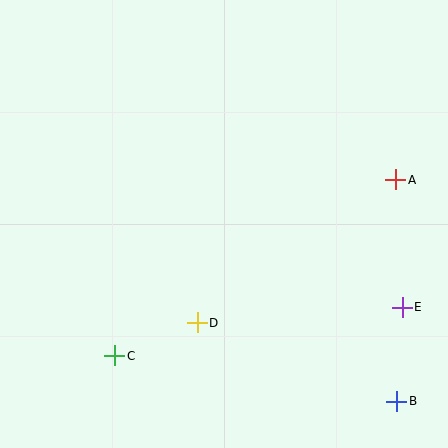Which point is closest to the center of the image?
Point D at (197, 323) is closest to the center.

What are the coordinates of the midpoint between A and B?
The midpoint between A and B is at (396, 290).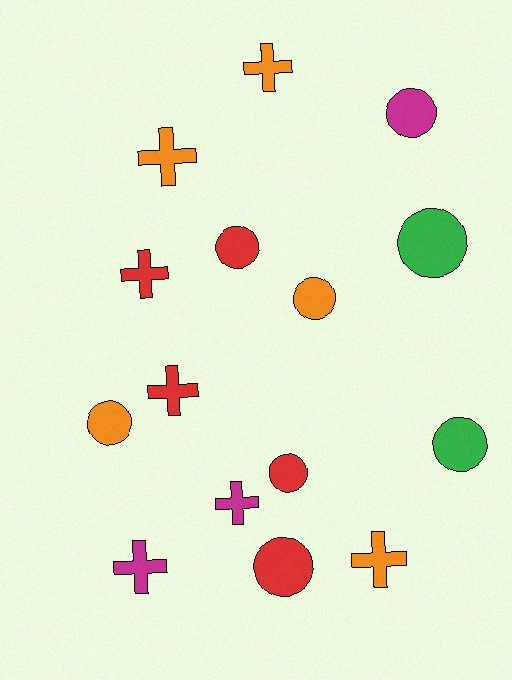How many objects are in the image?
There are 15 objects.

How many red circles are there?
There are 3 red circles.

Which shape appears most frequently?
Circle, with 8 objects.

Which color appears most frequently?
Orange, with 5 objects.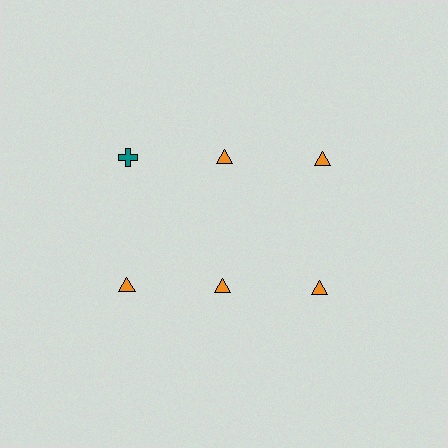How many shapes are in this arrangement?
There are 6 shapes arranged in a grid pattern.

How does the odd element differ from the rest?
It differs in both color (teal instead of orange) and shape (cross instead of triangle).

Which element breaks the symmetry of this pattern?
The teal cross in the top row, leftmost column breaks the symmetry. All other shapes are orange triangles.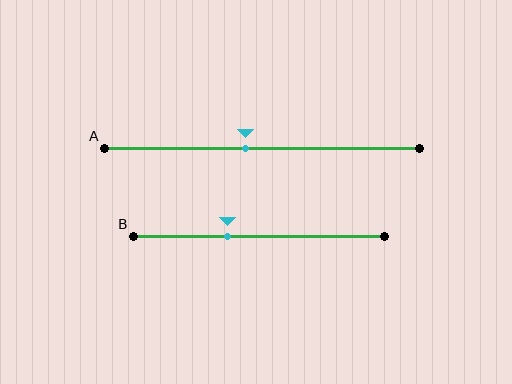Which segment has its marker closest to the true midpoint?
Segment A has its marker closest to the true midpoint.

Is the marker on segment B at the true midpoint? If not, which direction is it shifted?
No, the marker on segment B is shifted to the left by about 12% of the segment length.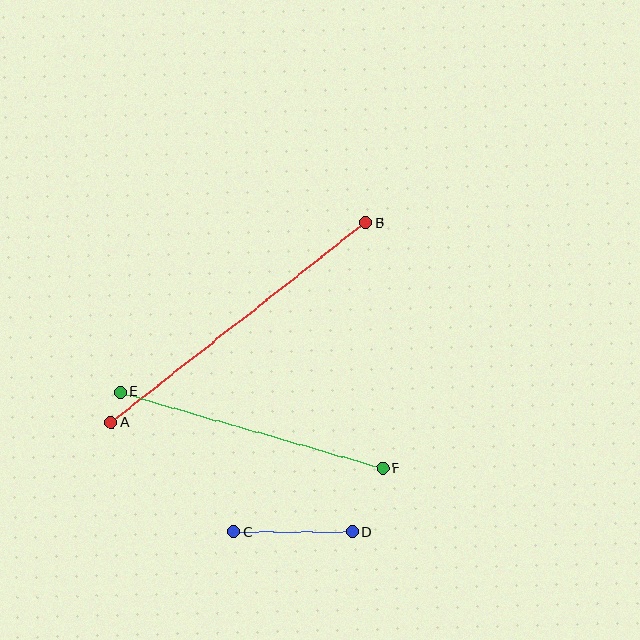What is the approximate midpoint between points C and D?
The midpoint is at approximately (293, 532) pixels.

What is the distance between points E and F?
The distance is approximately 274 pixels.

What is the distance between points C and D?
The distance is approximately 118 pixels.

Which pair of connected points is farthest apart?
Points A and B are farthest apart.